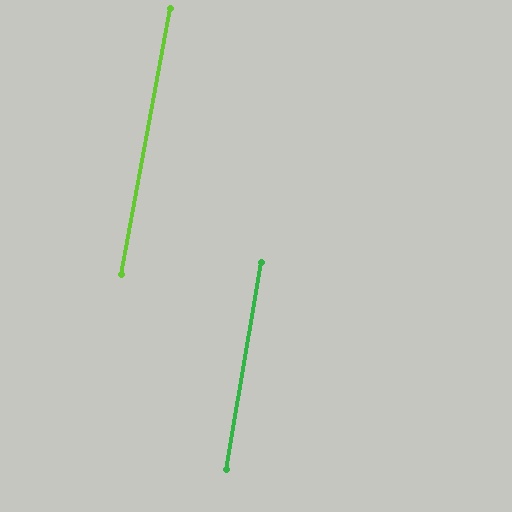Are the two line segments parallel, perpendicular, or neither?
Parallel — their directions differ by only 0.9°.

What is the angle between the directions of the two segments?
Approximately 1 degree.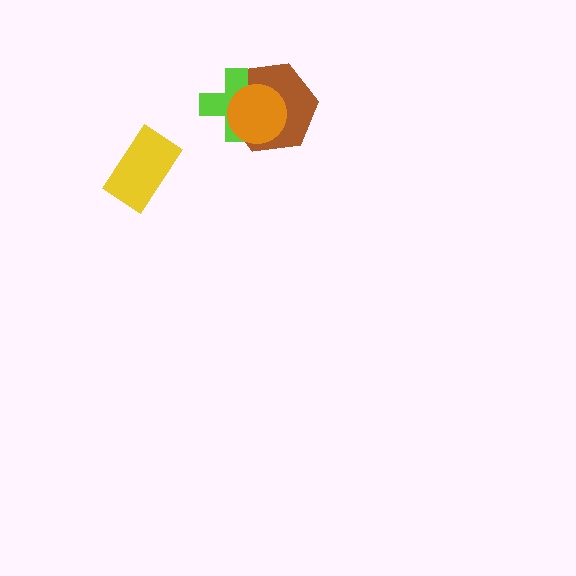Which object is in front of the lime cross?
The orange circle is in front of the lime cross.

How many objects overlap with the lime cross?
2 objects overlap with the lime cross.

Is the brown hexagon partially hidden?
Yes, it is partially covered by another shape.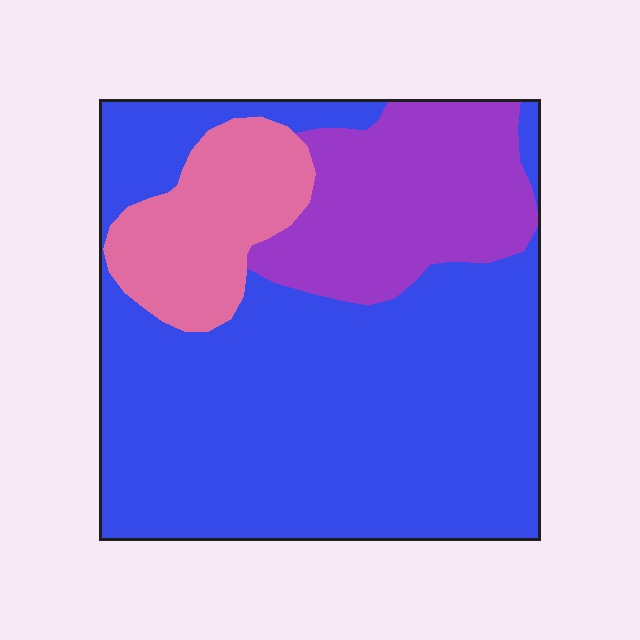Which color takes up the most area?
Blue, at roughly 65%.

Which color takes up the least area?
Pink, at roughly 15%.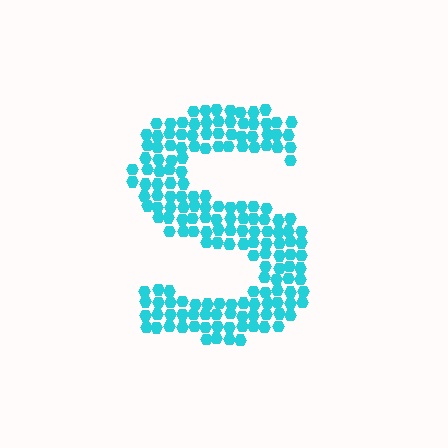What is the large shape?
The large shape is the letter S.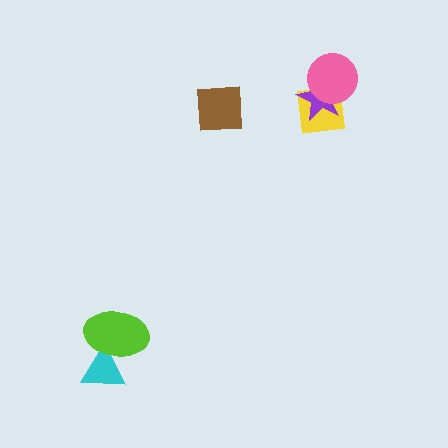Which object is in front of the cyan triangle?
The lime ellipse is in front of the cyan triangle.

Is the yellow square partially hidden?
Yes, it is partially covered by another shape.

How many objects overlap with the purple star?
2 objects overlap with the purple star.